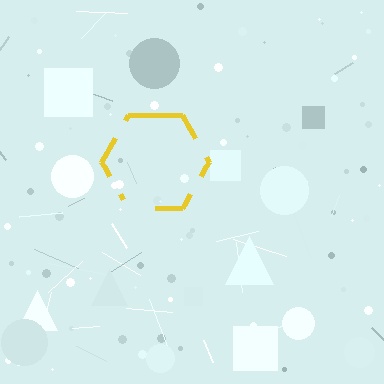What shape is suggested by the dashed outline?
The dashed outline suggests a hexagon.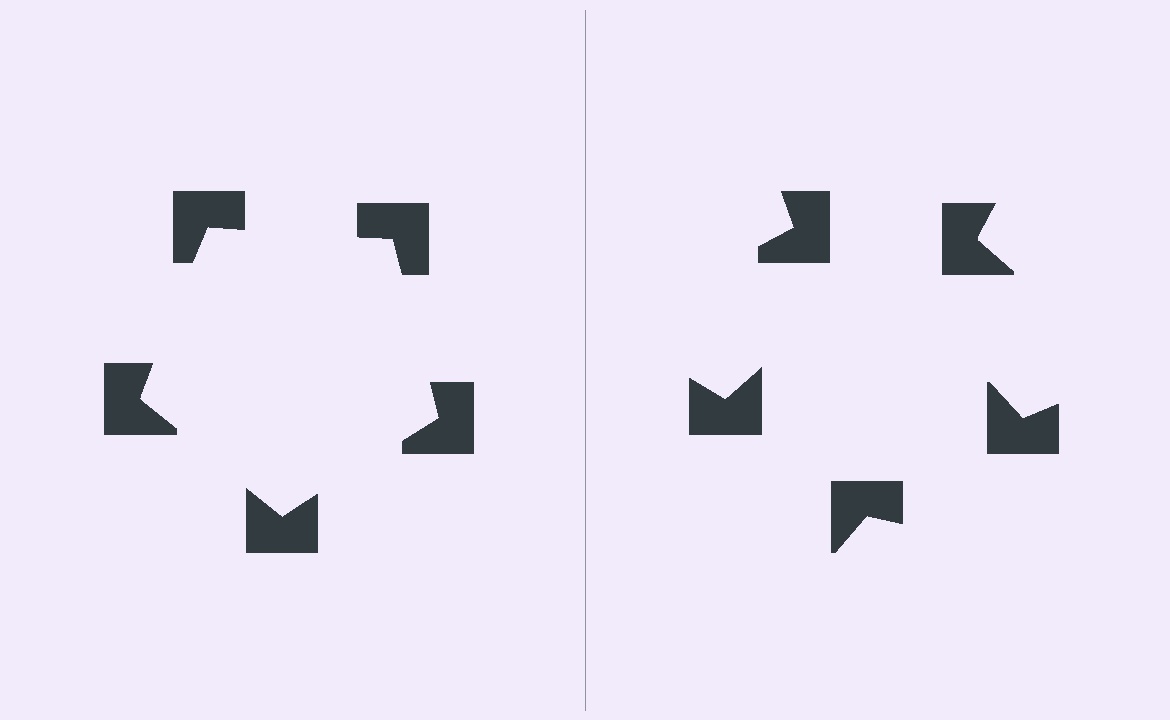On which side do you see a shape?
An illusory pentagon appears on the left side. On the right side the wedge cuts are rotated, so no coherent shape forms.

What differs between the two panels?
The notched squares are positioned identically on both sides; only the wedge orientations differ. On the left they align to a pentagon; on the right they are misaligned.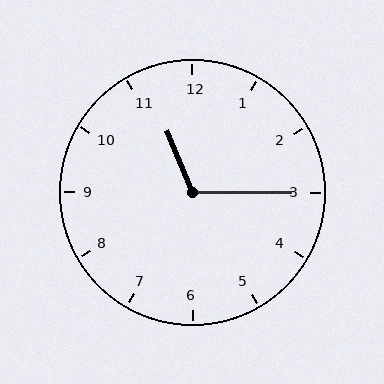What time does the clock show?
11:15.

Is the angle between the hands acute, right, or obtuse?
It is obtuse.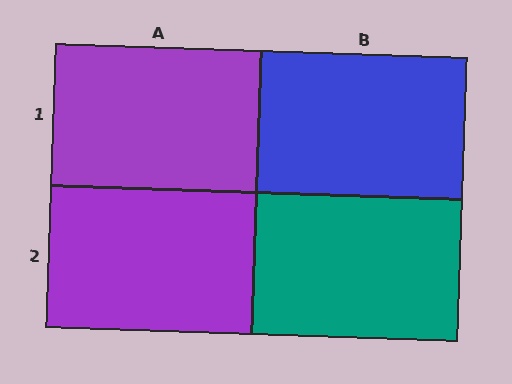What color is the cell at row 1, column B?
Blue.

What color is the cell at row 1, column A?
Purple.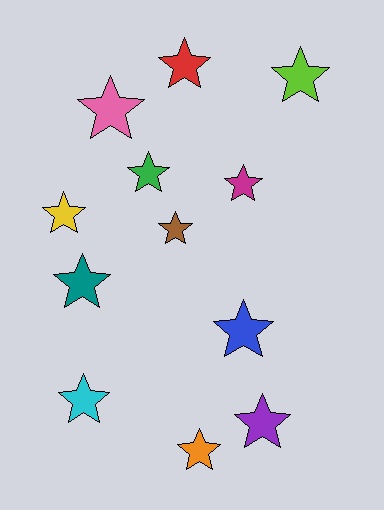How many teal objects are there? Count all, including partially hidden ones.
There is 1 teal object.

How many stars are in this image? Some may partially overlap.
There are 12 stars.